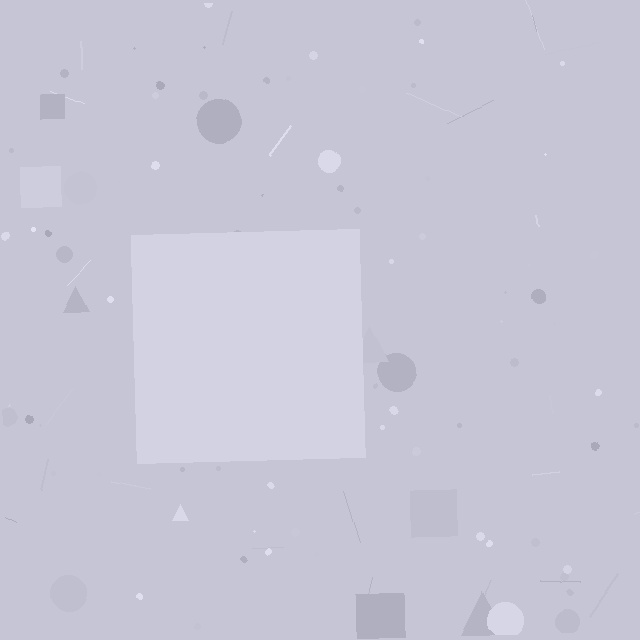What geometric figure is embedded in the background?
A square is embedded in the background.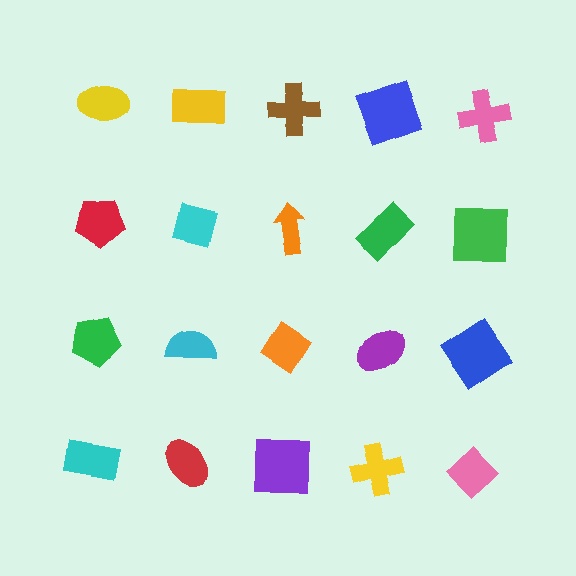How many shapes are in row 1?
5 shapes.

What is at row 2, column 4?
A green rectangle.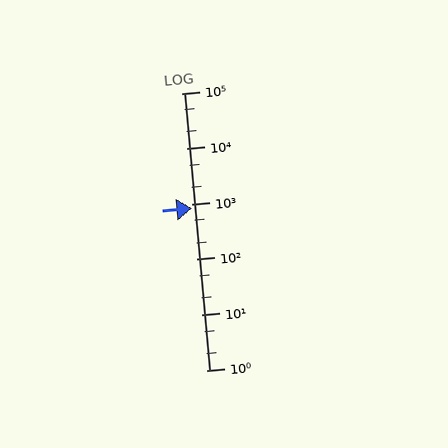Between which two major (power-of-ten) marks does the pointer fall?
The pointer is between 100 and 1000.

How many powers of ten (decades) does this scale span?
The scale spans 5 decades, from 1 to 100000.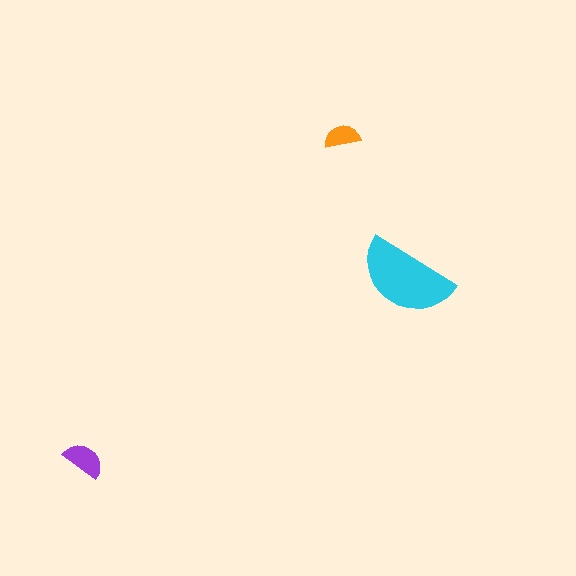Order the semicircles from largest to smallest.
the cyan one, the purple one, the orange one.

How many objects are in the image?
There are 3 objects in the image.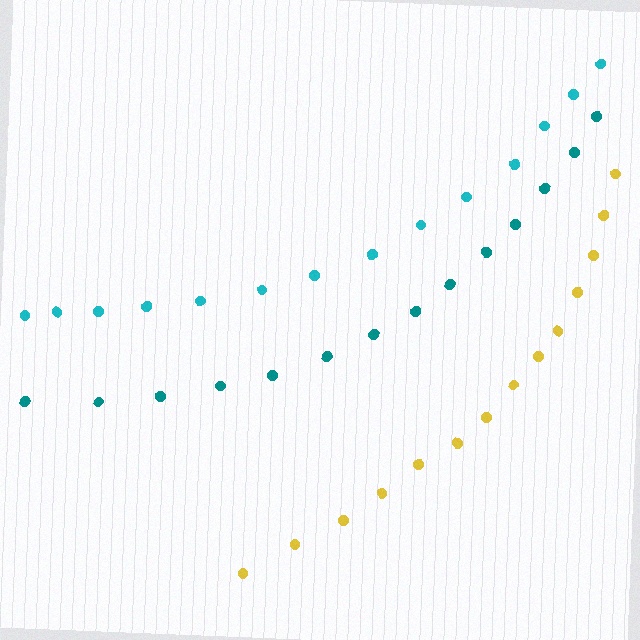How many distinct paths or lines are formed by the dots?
There are 3 distinct paths.